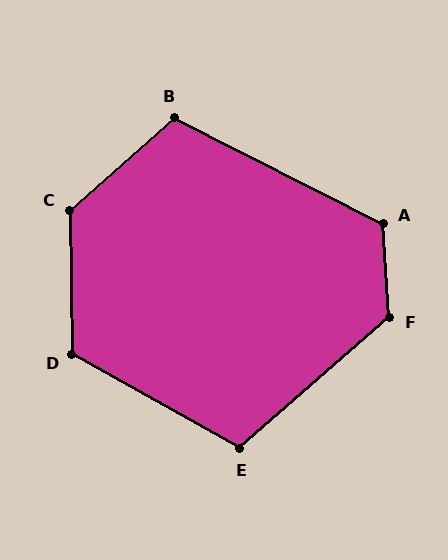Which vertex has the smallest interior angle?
E, at approximately 110 degrees.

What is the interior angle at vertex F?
Approximately 128 degrees (obtuse).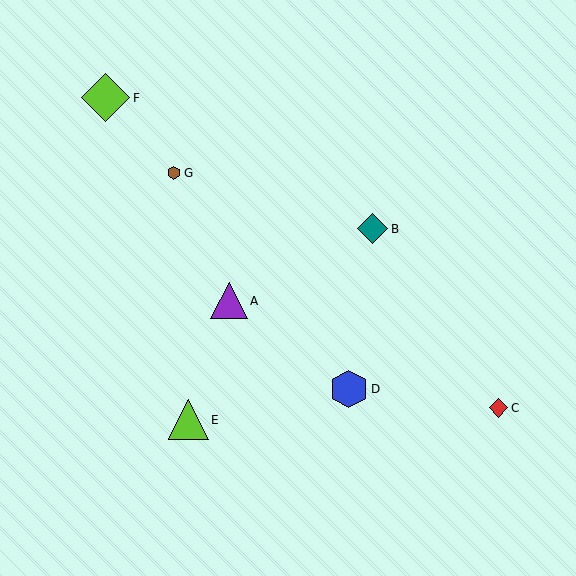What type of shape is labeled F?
Shape F is a lime diamond.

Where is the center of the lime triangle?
The center of the lime triangle is at (188, 420).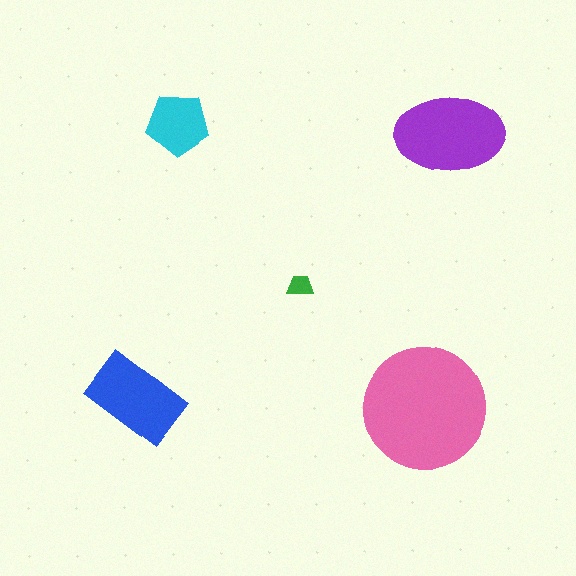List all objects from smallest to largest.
The green trapezoid, the cyan pentagon, the blue rectangle, the purple ellipse, the pink circle.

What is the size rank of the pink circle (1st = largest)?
1st.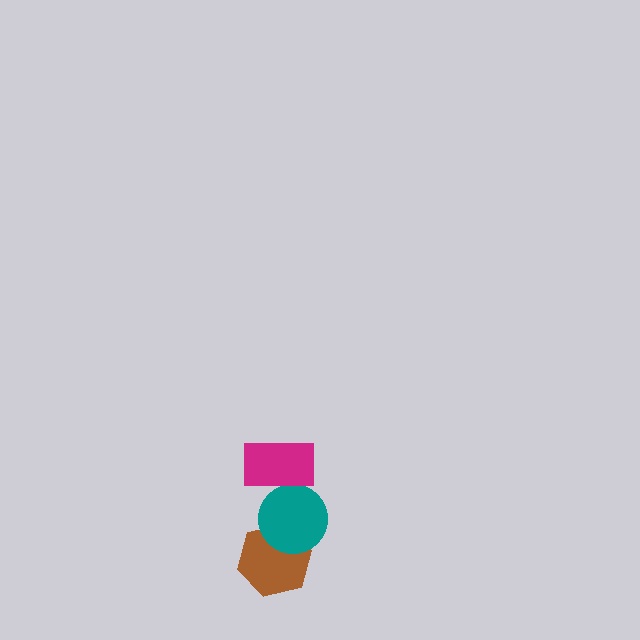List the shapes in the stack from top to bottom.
From top to bottom: the magenta rectangle, the teal circle, the brown hexagon.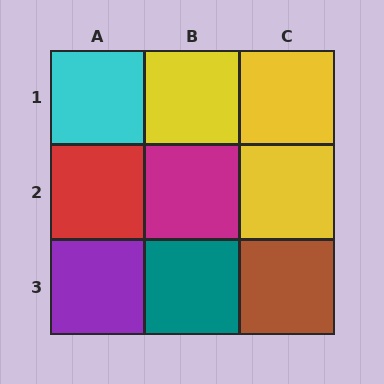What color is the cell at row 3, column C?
Brown.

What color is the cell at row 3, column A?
Purple.